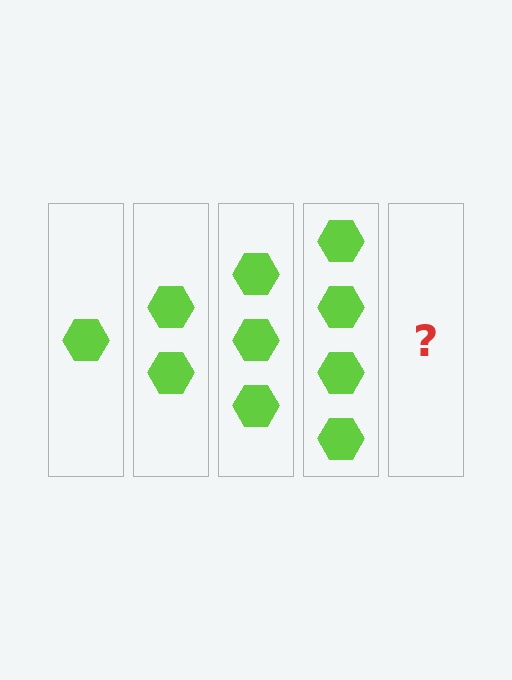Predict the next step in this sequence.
The next step is 5 hexagons.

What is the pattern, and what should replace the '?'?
The pattern is that each step adds one more hexagon. The '?' should be 5 hexagons.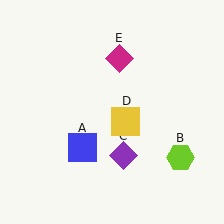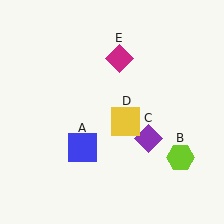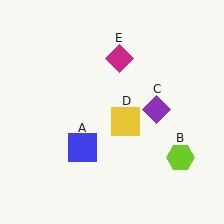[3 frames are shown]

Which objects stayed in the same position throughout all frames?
Blue square (object A) and lime hexagon (object B) and yellow square (object D) and magenta diamond (object E) remained stationary.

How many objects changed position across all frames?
1 object changed position: purple diamond (object C).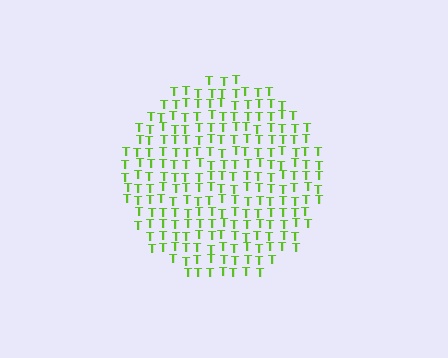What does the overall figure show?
The overall figure shows a circle.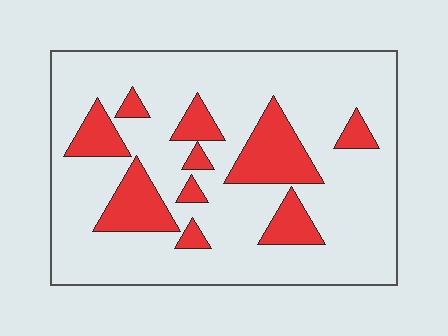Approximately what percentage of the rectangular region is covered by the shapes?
Approximately 20%.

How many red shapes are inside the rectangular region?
10.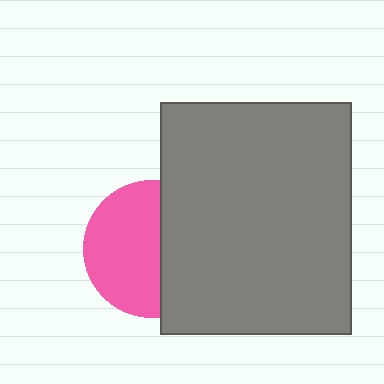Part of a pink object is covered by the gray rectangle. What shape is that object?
It is a circle.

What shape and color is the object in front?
The object in front is a gray rectangle.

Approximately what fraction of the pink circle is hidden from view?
Roughly 44% of the pink circle is hidden behind the gray rectangle.